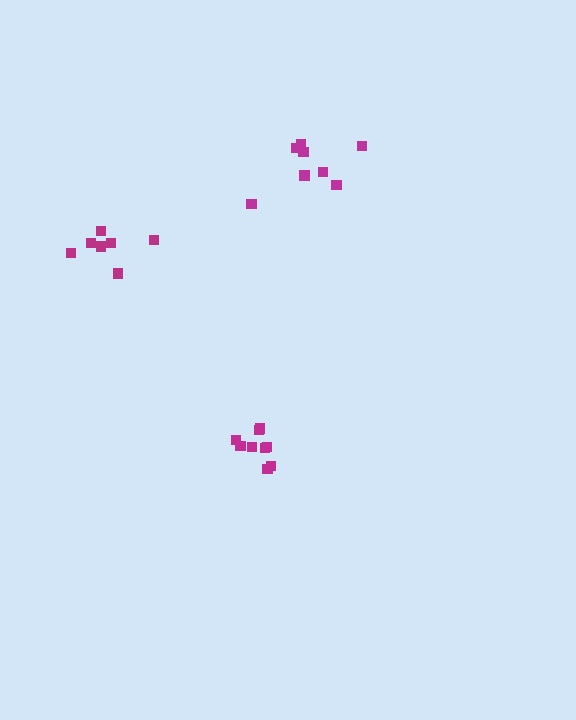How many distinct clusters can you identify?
There are 3 distinct clusters.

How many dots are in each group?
Group 1: 7 dots, Group 2: 8 dots, Group 3: 9 dots (24 total).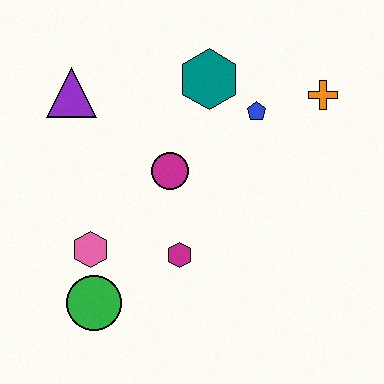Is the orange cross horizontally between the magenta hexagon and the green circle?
No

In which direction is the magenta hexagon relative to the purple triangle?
The magenta hexagon is below the purple triangle.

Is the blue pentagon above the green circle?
Yes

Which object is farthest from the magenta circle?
The orange cross is farthest from the magenta circle.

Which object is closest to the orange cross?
The blue pentagon is closest to the orange cross.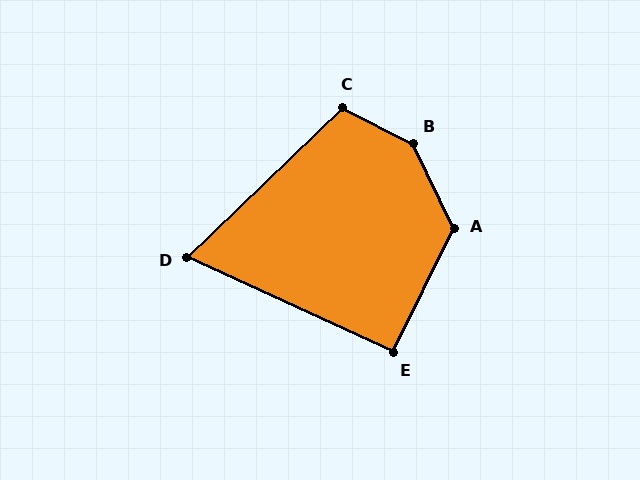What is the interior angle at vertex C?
Approximately 109 degrees (obtuse).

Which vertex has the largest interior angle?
B, at approximately 142 degrees.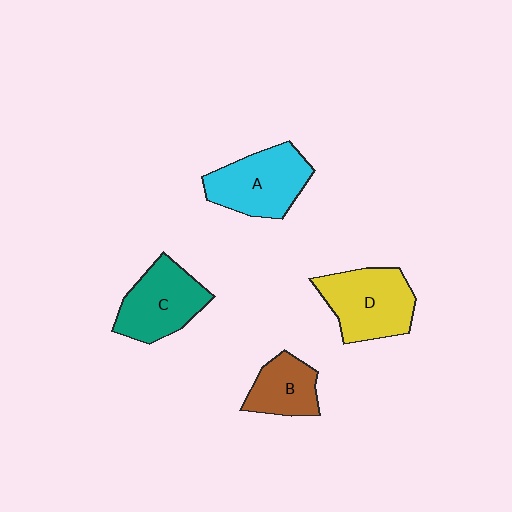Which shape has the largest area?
Shape D (yellow).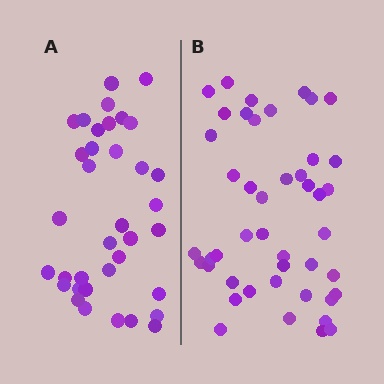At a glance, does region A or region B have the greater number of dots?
Region B (the right region) has more dots.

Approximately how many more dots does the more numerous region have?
Region B has roughly 8 or so more dots than region A.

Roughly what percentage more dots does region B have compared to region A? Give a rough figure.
About 25% more.